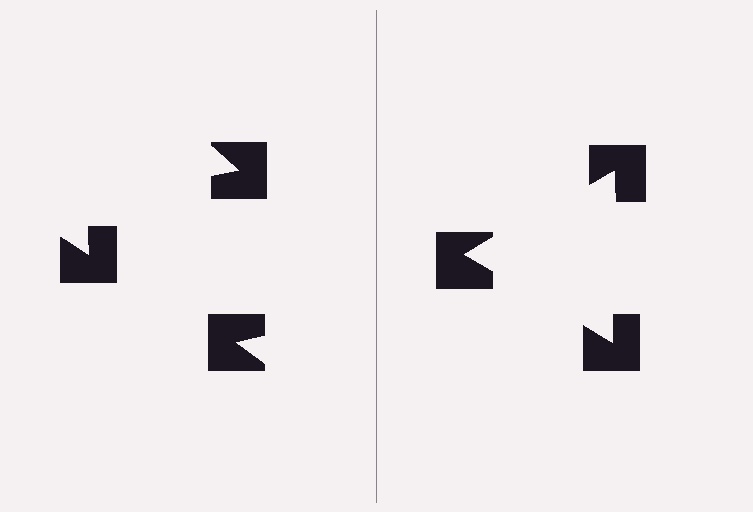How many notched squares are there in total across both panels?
6 — 3 on each side.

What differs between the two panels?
The notched squares are positioned identically on both sides; only the wedge orientations differ. On the right they align to a triangle; on the left they are misaligned.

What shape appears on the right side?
An illusory triangle.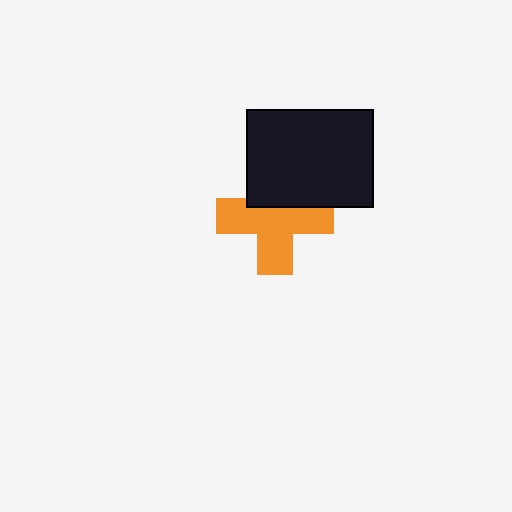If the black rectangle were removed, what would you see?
You would see the complete orange cross.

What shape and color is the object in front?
The object in front is a black rectangle.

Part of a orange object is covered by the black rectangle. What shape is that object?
It is a cross.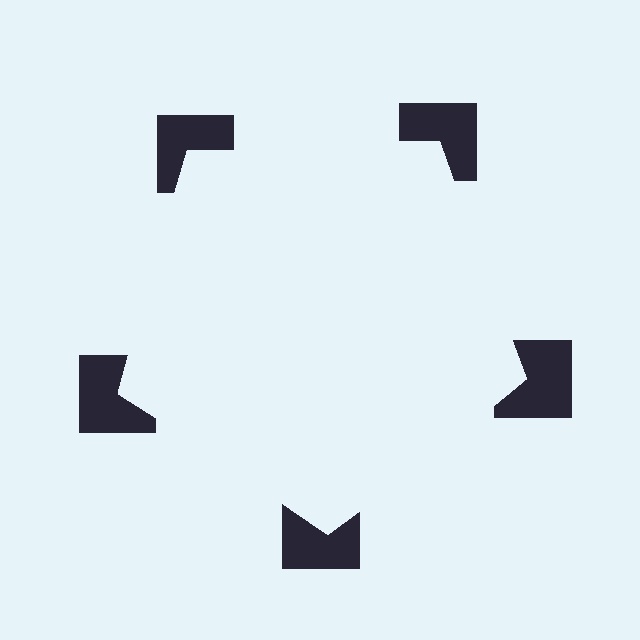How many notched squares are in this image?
There are 5 — one at each vertex of the illusory pentagon.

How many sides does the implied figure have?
5 sides.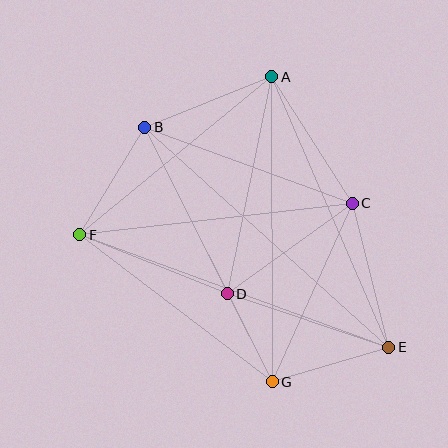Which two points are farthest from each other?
Points E and F are farthest from each other.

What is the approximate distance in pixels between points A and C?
The distance between A and C is approximately 150 pixels.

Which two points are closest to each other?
Points D and G are closest to each other.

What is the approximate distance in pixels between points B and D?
The distance between B and D is approximately 186 pixels.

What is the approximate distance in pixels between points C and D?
The distance between C and D is approximately 154 pixels.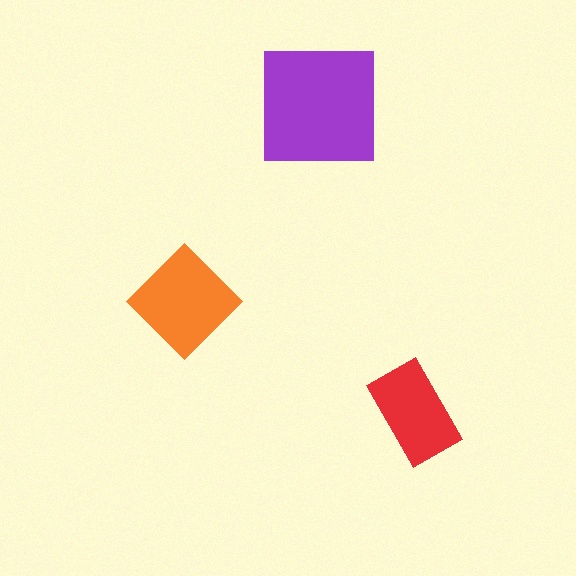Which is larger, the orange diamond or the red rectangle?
The orange diamond.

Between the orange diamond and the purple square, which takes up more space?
The purple square.